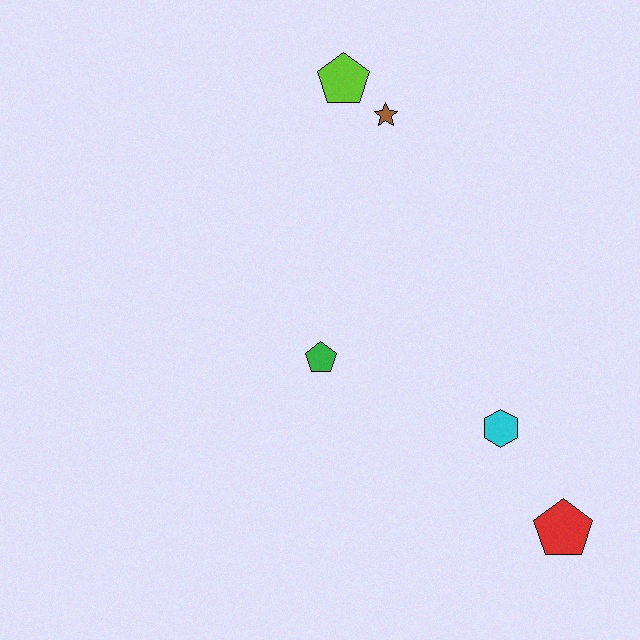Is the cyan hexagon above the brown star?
No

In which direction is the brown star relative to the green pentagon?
The brown star is above the green pentagon.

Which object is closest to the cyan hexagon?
The red pentagon is closest to the cyan hexagon.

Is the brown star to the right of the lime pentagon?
Yes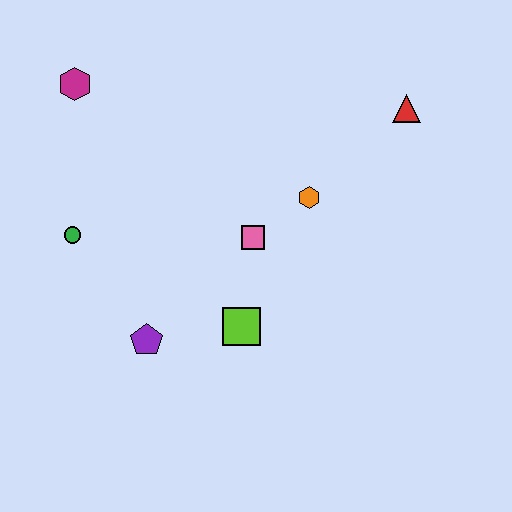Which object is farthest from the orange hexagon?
The magenta hexagon is farthest from the orange hexagon.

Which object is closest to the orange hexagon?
The pink square is closest to the orange hexagon.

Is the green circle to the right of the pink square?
No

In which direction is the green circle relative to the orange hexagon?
The green circle is to the left of the orange hexagon.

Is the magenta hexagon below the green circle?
No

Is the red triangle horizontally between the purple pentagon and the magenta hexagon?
No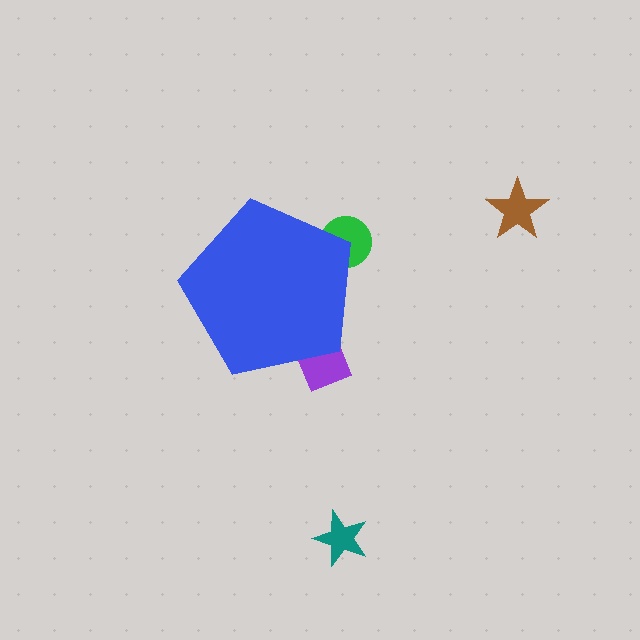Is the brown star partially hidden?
No, the brown star is fully visible.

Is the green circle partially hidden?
Yes, the green circle is partially hidden behind the blue pentagon.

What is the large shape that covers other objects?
A blue pentagon.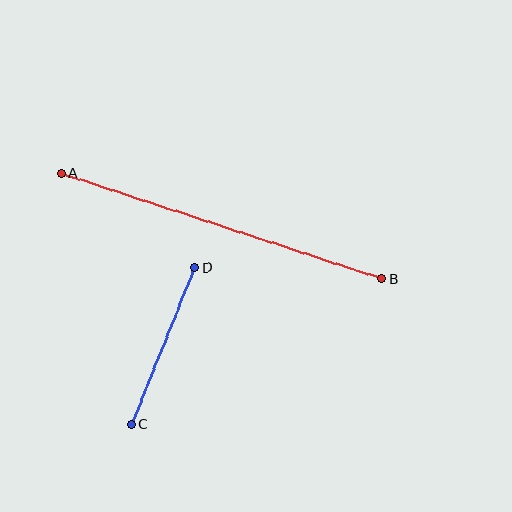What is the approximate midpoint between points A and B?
The midpoint is at approximately (222, 226) pixels.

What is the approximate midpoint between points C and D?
The midpoint is at approximately (163, 346) pixels.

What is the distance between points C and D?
The distance is approximately 169 pixels.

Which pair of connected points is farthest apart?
Points A and B are farthest apart.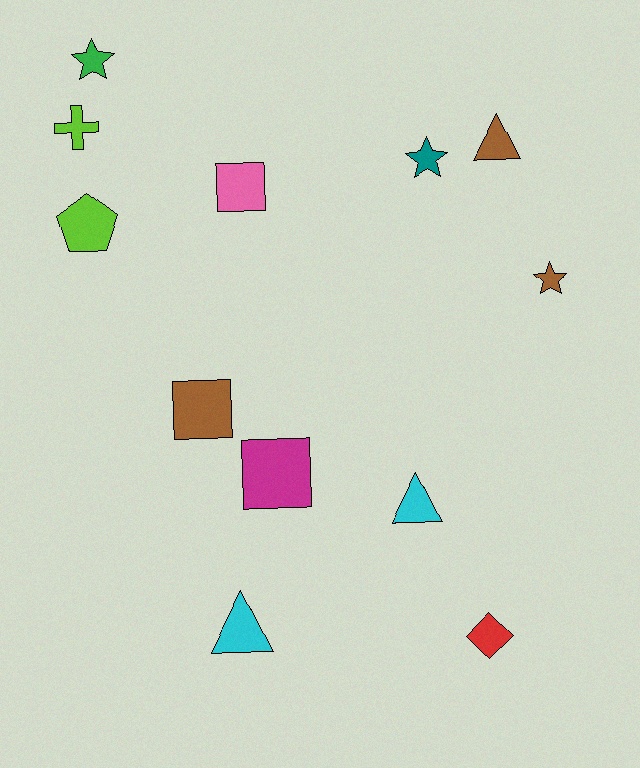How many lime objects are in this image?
There are 2 lime objects.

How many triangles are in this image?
There are 3 triangles.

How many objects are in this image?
There are 12 objects.